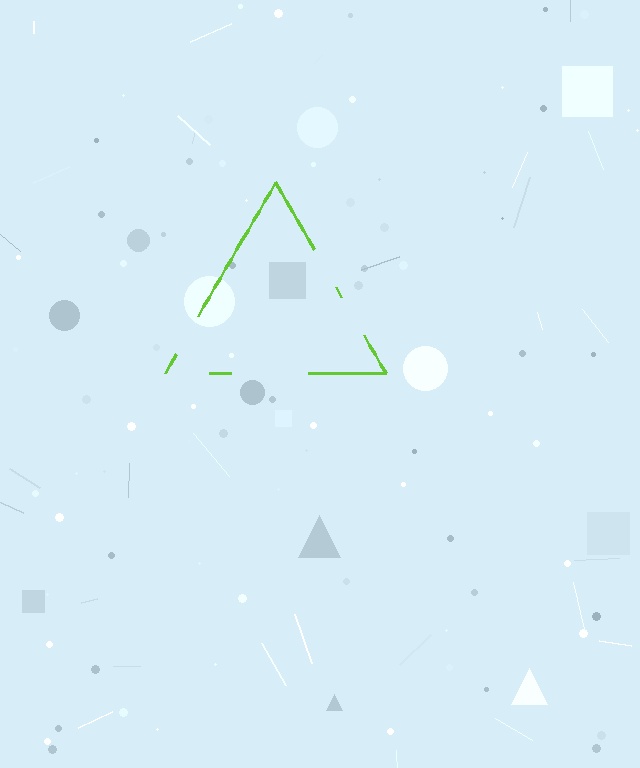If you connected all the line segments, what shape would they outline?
They would outline a triangle.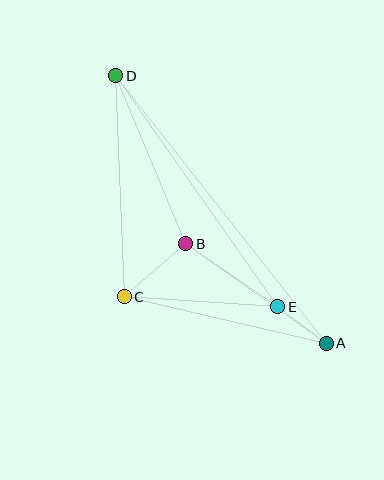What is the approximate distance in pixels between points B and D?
The distance between B and D is approximately 182 pixels.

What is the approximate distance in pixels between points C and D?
The distance between C and D is approximately 221 pixels.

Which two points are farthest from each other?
Points A and D are farthest from each other.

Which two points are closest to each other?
Points A and E are closest to each other.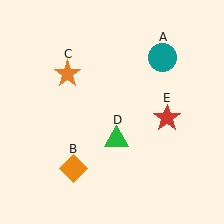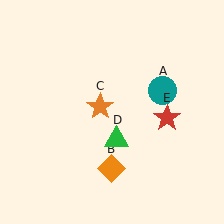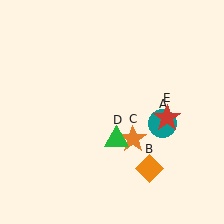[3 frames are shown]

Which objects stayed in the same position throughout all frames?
Green triangle (object D) and red star (object E) remained stationary.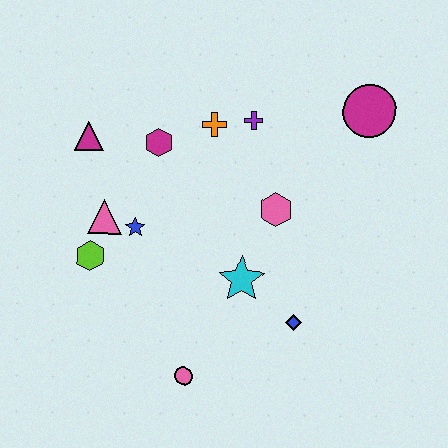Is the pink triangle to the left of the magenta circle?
Yes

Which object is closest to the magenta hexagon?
The orange cross is closest to the magenta hexagon.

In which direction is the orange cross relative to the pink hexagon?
The orange cross is above the pink hexagon.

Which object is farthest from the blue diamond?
The magenta triangle is farthest from the blue diamond.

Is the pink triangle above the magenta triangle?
No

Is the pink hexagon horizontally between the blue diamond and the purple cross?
Yes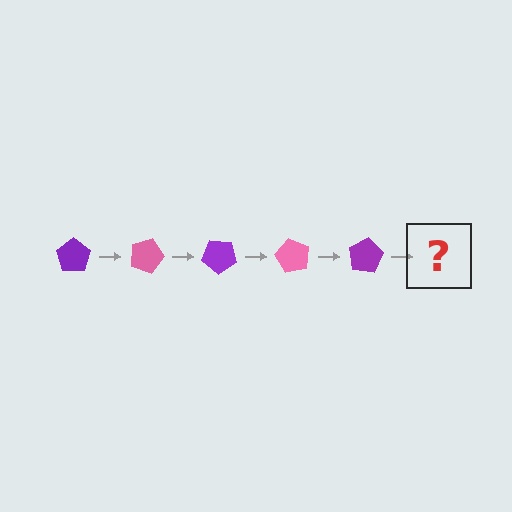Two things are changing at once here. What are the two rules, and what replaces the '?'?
The two rules are that it rotates 20 degrees each step and the color cycles through purple and pink. The '?' should be a pink pentagon, rotated 100 degrees from the start.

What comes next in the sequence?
The next element should be a pink pentagon, rotated 100 degrees from the start.